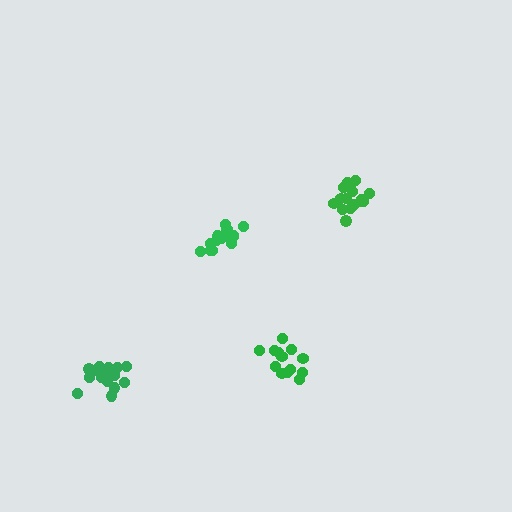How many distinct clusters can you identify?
There are 4 distinct clusters.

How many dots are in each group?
Group 1: 13 dots, Group 2: 15 dots, Group 3: 16 dots, Group 4: 16 dots (60 total).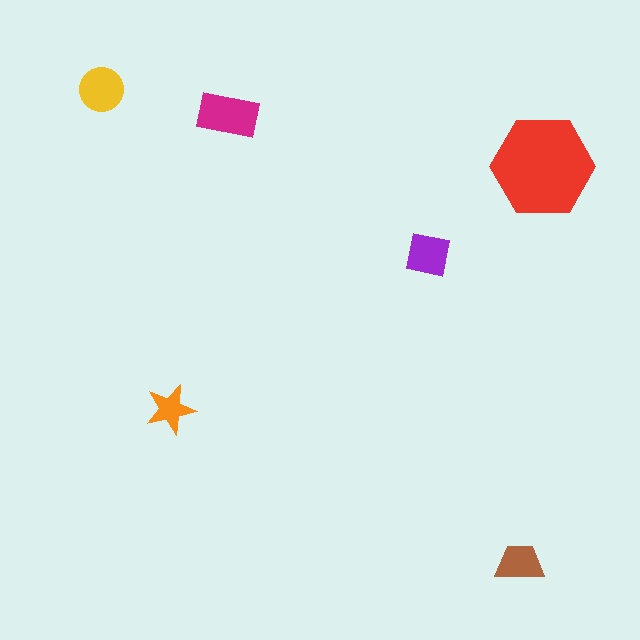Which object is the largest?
The red hexagon.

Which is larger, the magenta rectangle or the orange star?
The magenta rectangle.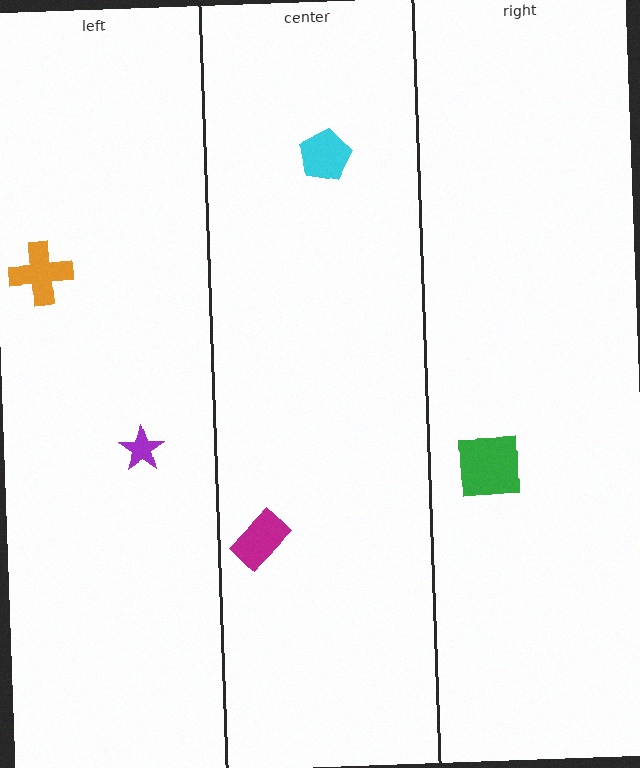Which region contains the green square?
The right region.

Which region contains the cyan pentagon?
The center region.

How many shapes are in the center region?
2.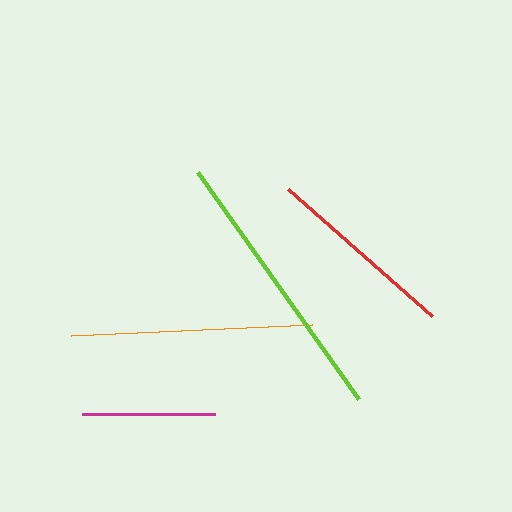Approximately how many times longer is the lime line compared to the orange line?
The lime line is approximately 1.2 times the length of the orange line.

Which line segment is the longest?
The lime line is the longest at approximately 279 pixels.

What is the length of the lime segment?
The lime segment is approximately 279 pixels long.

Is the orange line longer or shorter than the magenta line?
The orange line is longer than the magenta line.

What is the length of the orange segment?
The orange segment is approximately 242 pixels long.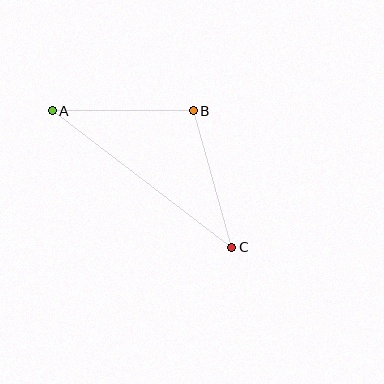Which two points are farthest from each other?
Points A and C are farthest from each other.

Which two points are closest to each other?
Points A and B are closest to each other.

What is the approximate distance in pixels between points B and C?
The distance between B and C is approximately 142 pixels.